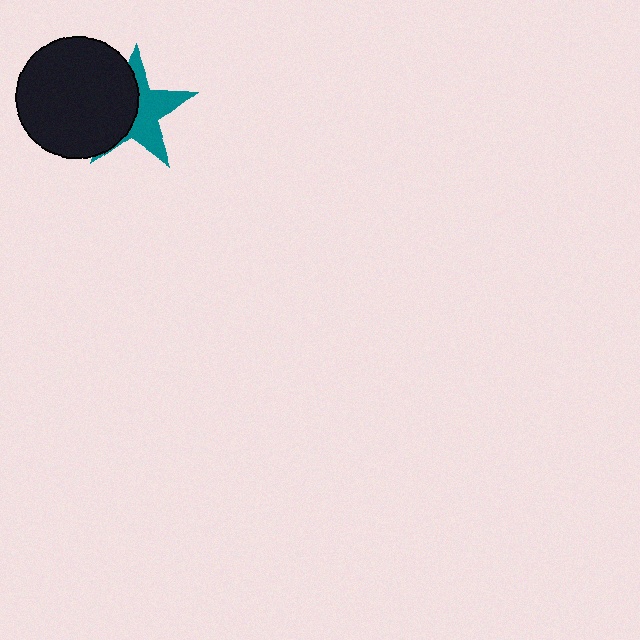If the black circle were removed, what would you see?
You would see the complete teal star.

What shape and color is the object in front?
The object in front is a black circle.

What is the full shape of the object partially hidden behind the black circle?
The partially hidden object is a teal star.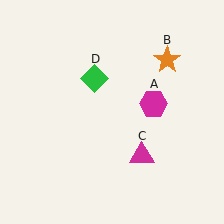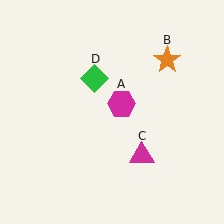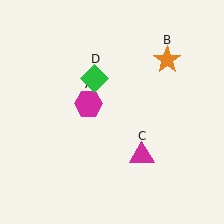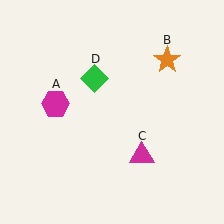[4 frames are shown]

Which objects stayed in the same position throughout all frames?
Orange star (object B) and magenta triangle (object C) and green diamond (object D) remained stationary.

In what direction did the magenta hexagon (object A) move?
The magenta hexagon (object A) moved left.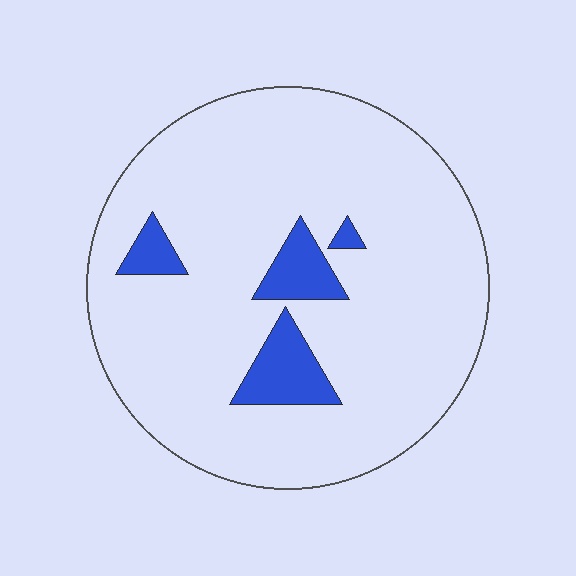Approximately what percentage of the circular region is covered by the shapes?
Approximately 10%.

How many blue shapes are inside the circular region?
4.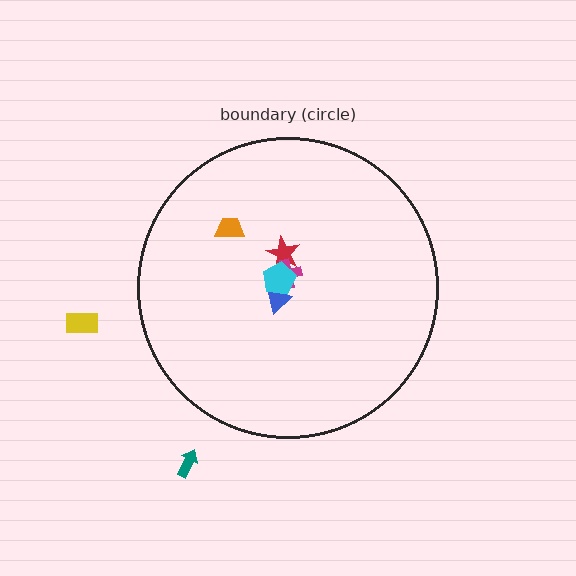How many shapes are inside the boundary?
5 inside, 2 outside.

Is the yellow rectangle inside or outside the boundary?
Outside.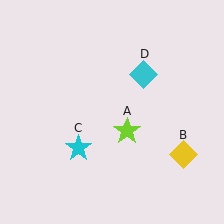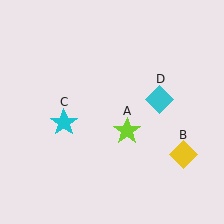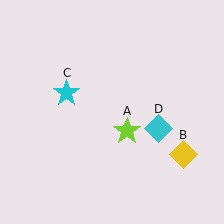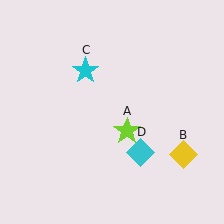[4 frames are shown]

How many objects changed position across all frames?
2 objects changed position: cyan star (object C), cyan diamond (object D).